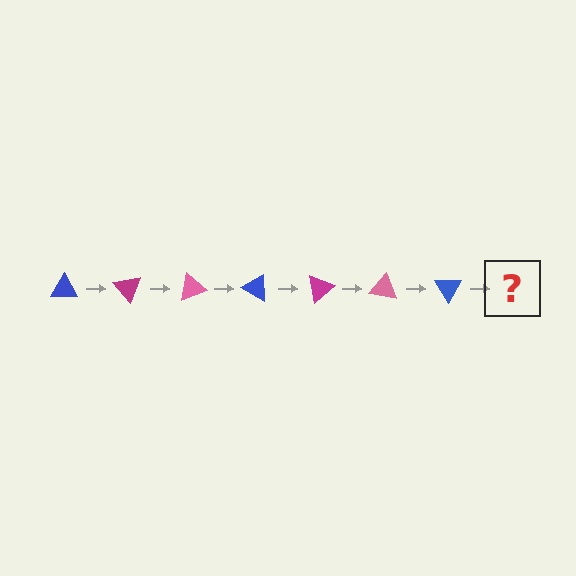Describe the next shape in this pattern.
It should be a magenta triangle, rotated 350 degrees from the start.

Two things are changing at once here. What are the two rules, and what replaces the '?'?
The two rules are that it rotates 50 degrees each step and the color cycles through blue, magenta, and pink. The '?' should be a magenta triangle, rotated 350 degrees from the start.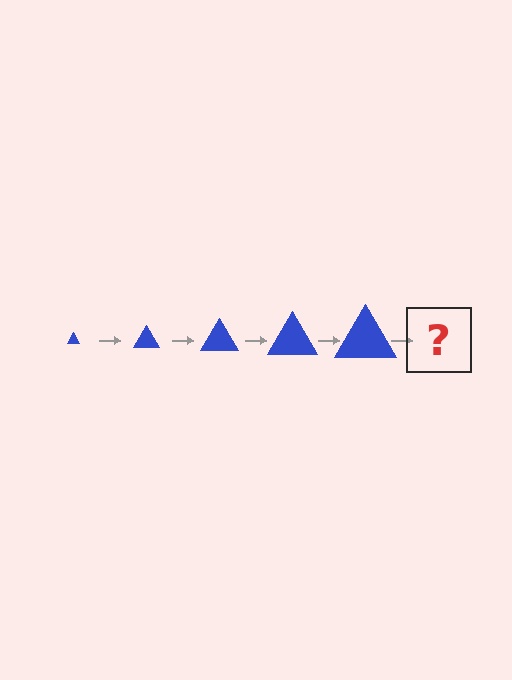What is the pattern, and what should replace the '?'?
The pattern is that the triangle gets progressively larger each step. The '?' should be a blue triangle, larger than the previous one.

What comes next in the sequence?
The next element should be a blue triangle, larger than the previous one.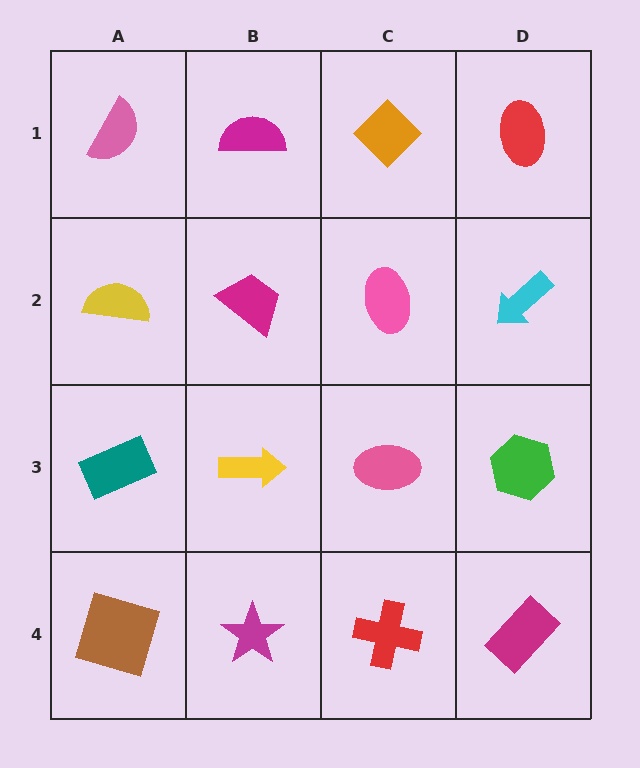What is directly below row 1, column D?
A cyan arrow.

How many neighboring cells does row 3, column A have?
3.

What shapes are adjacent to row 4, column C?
A pink ellipse (row 3, column C), a magenta star (row 4, column B), a magenta rectangle (row 4, column D).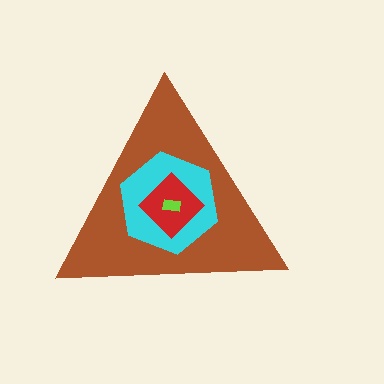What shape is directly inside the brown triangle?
The cyan hexagon.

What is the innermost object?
The lime rectangle.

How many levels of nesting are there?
4.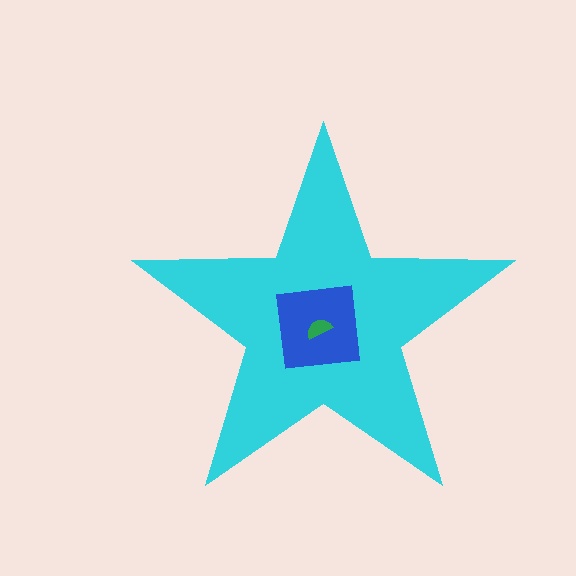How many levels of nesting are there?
3.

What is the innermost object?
The green semicircle.